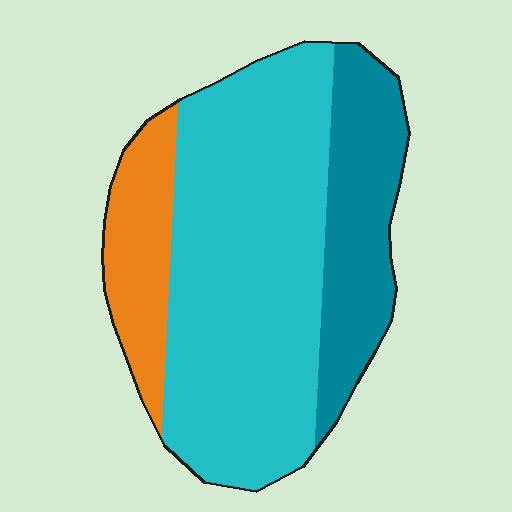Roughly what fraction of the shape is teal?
Teal covers 23% of the shape.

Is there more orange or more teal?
Teal.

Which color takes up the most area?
Cyan, at roughly 60%.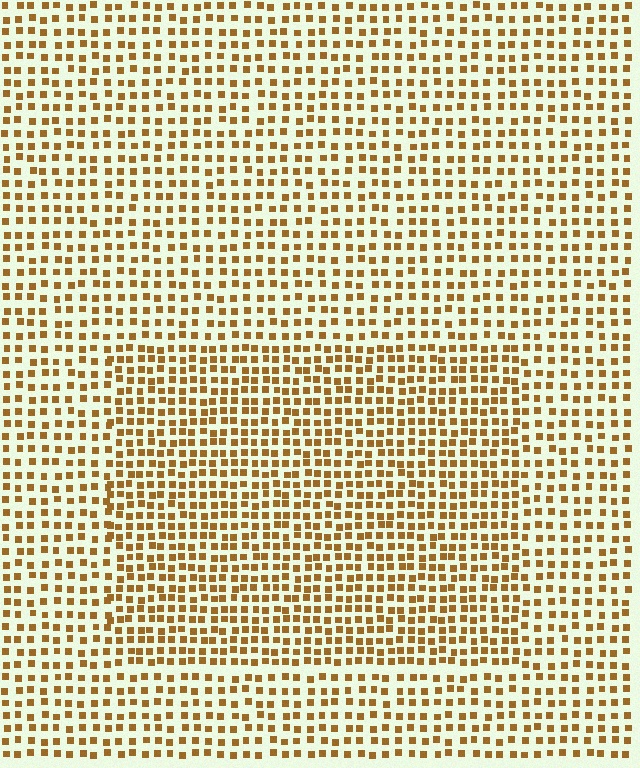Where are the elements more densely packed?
The elements are more densely packed inside the rectangle boundary.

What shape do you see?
I see a rectangle.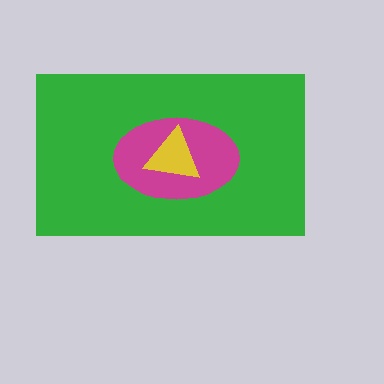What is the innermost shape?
The yellow triangle.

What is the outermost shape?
The green rectangle.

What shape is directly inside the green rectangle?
The magenta ellipse.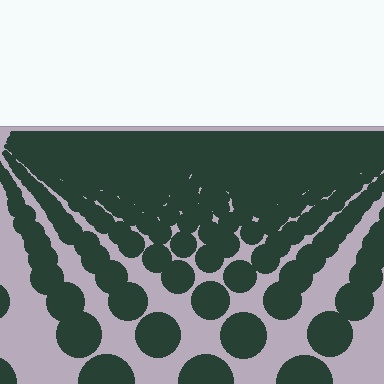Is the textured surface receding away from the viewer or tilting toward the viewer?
The surface is receding away from the viewer. Texture elements get smaller and denser toward the top.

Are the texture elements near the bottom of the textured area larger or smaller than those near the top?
Larger. Near the bottom, elements are closer to the viewer and appear at a bigger on-screen size.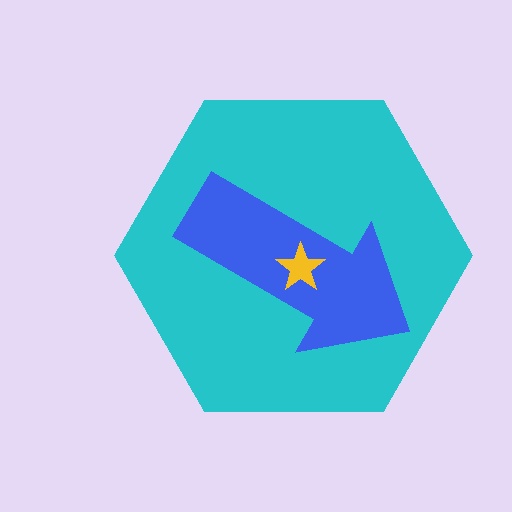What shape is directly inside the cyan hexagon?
The blue arrow.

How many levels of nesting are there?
3.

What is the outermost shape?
The cyan hexagon.